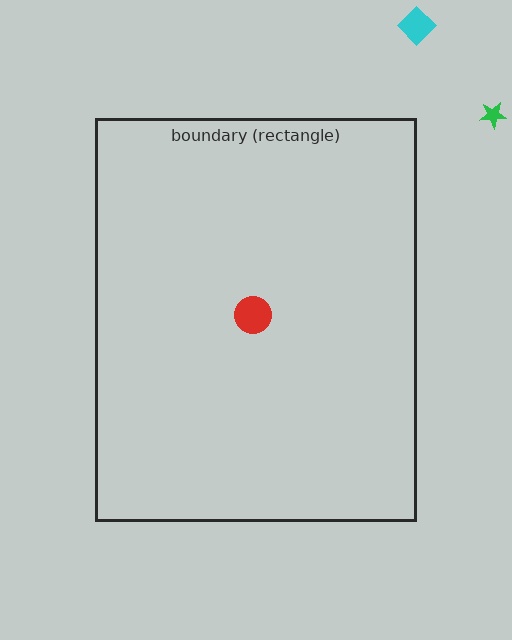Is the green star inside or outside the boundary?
Outside.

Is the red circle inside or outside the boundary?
Inside.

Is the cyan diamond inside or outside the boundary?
Outside.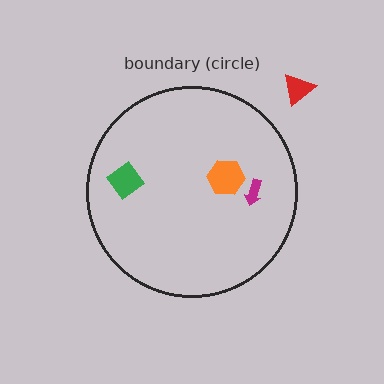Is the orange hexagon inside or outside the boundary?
Inside.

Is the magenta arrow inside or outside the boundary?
Inside.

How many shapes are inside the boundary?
3 inside, 1 outside.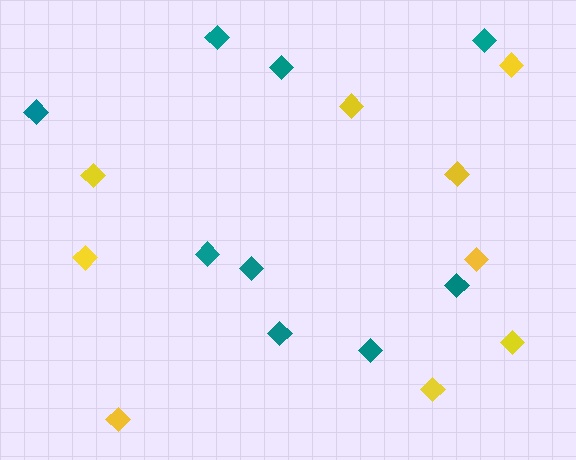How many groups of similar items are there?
There are 2 groups: one group of yellow diamonds (9) and one group of teal diamonds (9).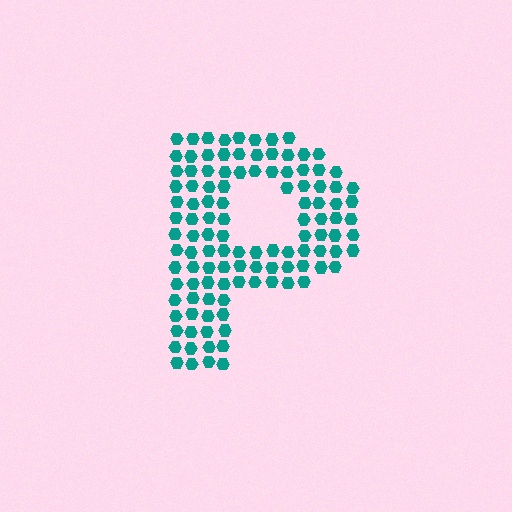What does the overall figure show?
The overall figure shows the letter P.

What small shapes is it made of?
It is made of small hexagons.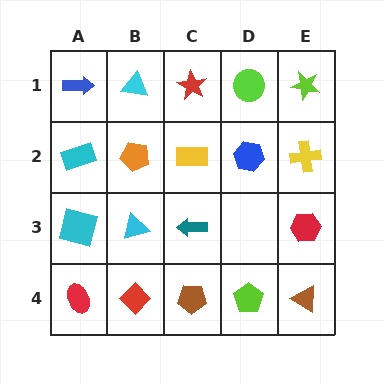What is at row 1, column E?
A lime star.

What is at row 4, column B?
A red diamond.